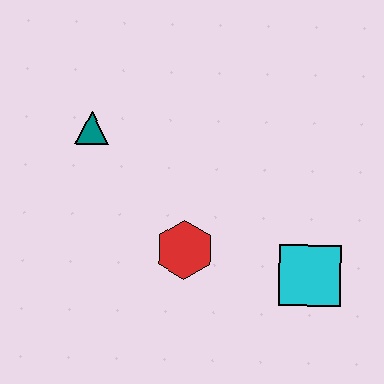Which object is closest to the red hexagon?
The cyan square is closest to the red hexagon.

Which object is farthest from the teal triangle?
The cyan square is farthest from the teal triangle.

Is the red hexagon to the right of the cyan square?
No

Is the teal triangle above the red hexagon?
Yes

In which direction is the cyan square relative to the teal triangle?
The cyan square is to the right of the teal triangle.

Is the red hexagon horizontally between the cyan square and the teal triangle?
Yes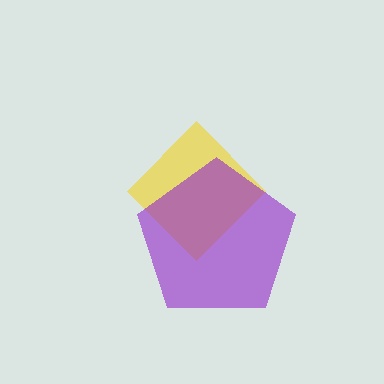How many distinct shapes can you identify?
There are 2 distinct shapes: a yellow diamond, a purple pentagon.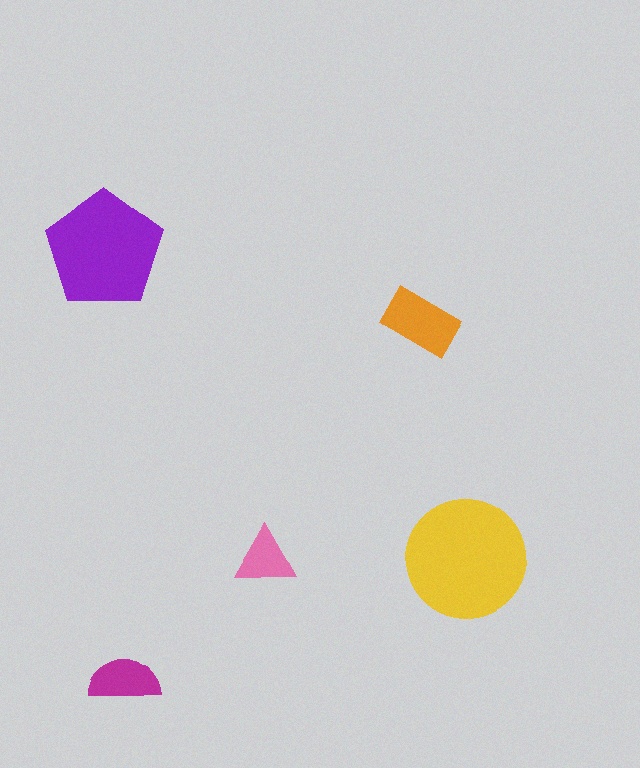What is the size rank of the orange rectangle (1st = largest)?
3rd.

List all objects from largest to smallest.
The yellow circle, the purple pentagon, the orange rectangle, the magenta semicircle, the pink triangle.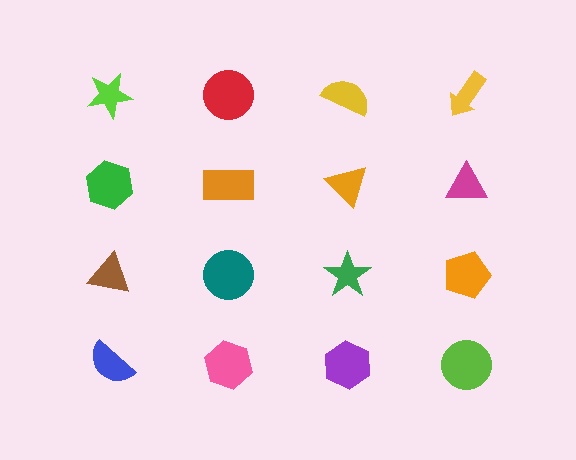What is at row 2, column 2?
An orange rectangle.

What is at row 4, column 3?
A purple hexagon.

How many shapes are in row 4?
4 shapes.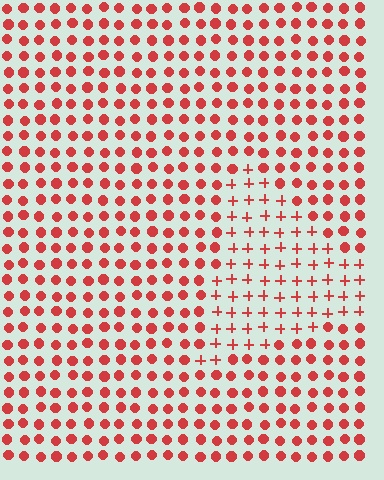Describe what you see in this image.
The image is filled with small red elements arranged in a uniform grid. A triangle-shaped region contains plus signs, while the surrounding area contains circles. The boundary is defined purely by the change in element shape.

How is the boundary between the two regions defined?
The boundary is defined by a change in element shape: plus signs inside vs. circles outside. All elements share the same color and spacing.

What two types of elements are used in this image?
The image uses plus signs inside the triangle region and circles outside it.